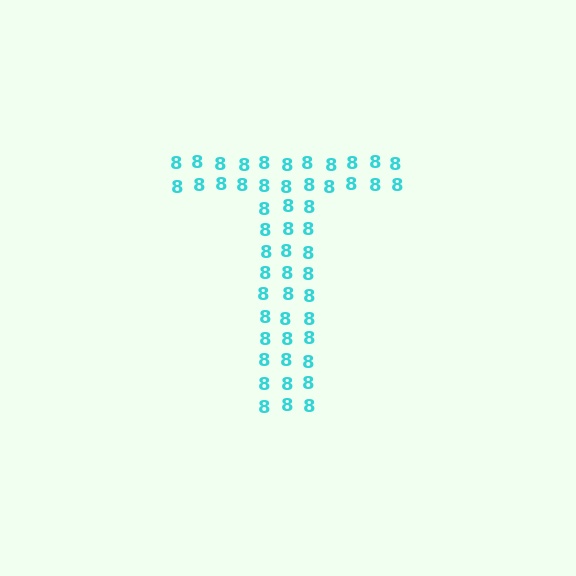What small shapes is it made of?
It is made of small digit 8's.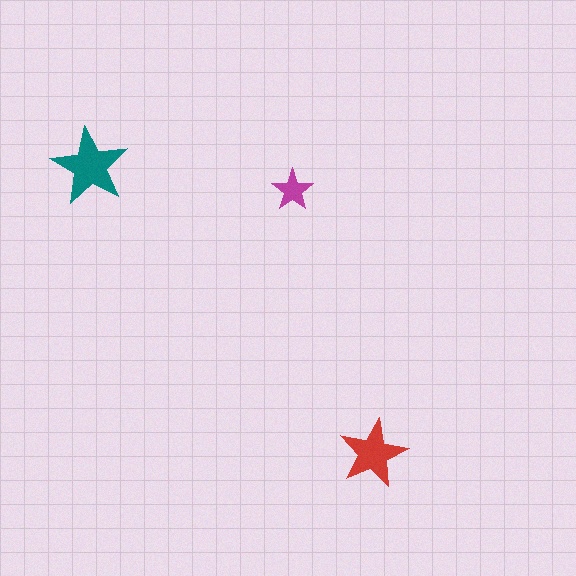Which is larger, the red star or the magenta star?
The red one.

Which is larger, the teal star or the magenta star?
The teal one.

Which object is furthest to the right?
The red star is rightmost.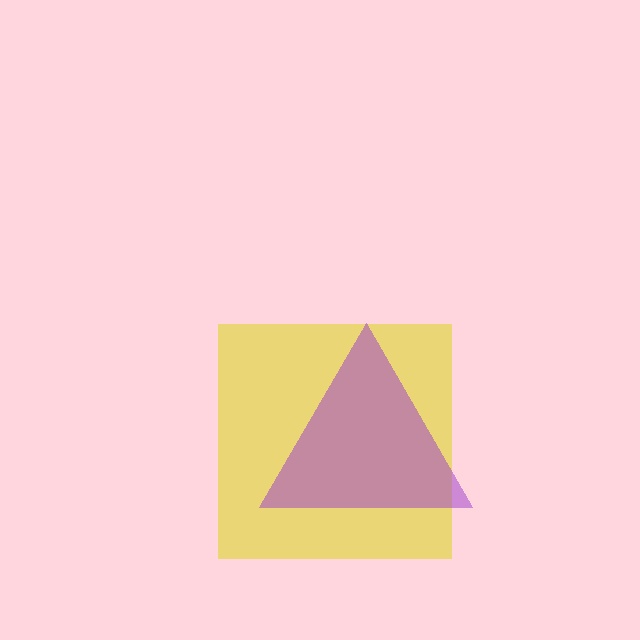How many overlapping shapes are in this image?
There are 2 overlapping shapes in the image.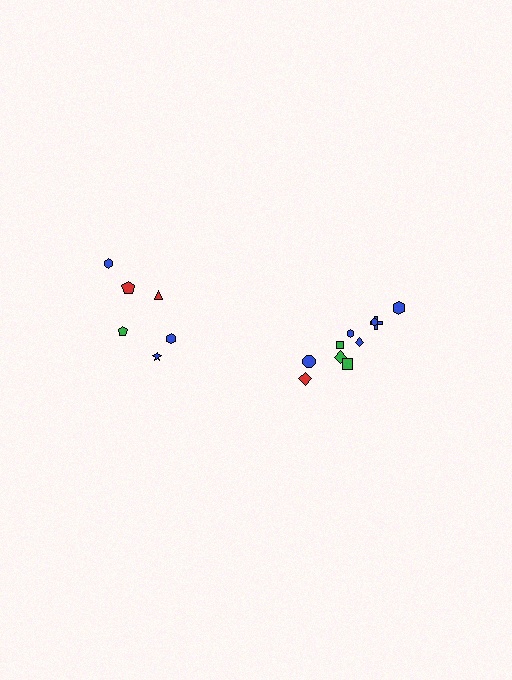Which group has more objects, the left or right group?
The right group.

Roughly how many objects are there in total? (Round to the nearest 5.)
Roughly 15 objects in total.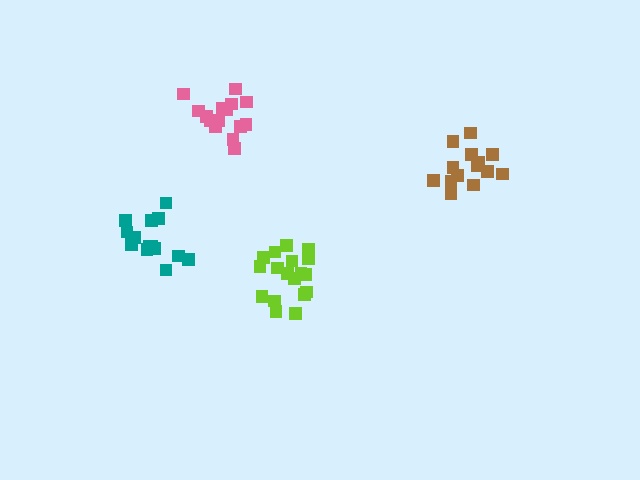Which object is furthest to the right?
The brown cluster is rightmost.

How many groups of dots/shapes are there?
There are 4 groups.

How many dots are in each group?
Group 1: 16 dots, Group 2: 18 dots, Group 3: 14 dots, Group 4: 14 dots (62 total).